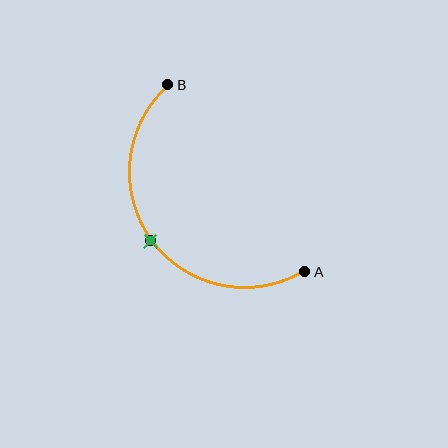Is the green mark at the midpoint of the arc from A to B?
Yes. The green mark lies on the arc at equal arc-length from both A and B — it is the arc midpoint.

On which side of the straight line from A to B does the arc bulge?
The arc bulges below and to the left of the straight line connecting A and B.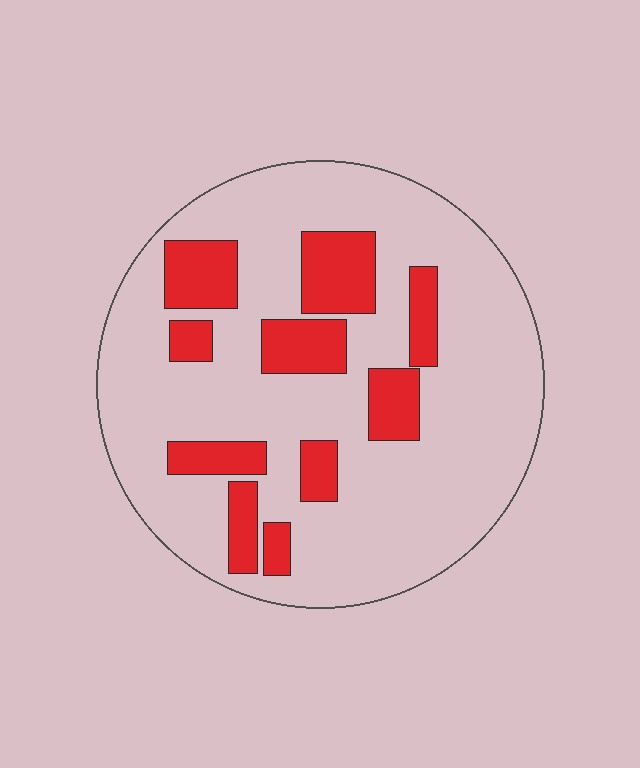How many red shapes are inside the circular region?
10.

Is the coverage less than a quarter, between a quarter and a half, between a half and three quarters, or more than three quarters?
Less than a quarter.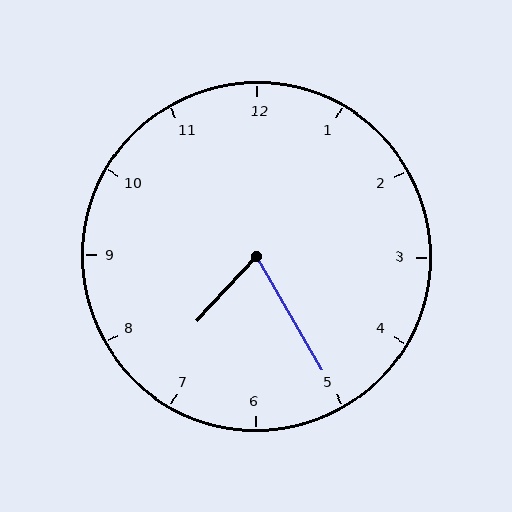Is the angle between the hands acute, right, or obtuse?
It is acute.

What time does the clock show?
7:25.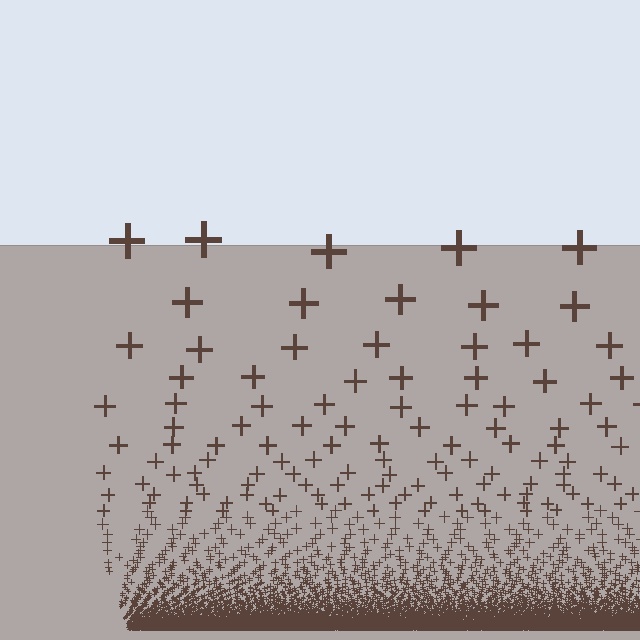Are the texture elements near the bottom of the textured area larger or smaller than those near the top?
Smaller. The gradient is inverted — elements near the bottom are smaller and denser.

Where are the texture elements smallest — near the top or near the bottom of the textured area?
Near the bottom.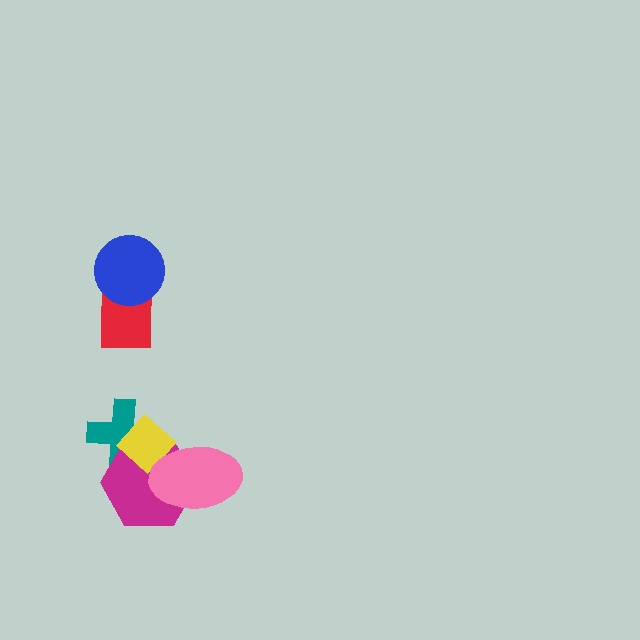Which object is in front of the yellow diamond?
The pink ellipse is in front of the yellow diamond.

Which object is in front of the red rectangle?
The blue circle is in front of the red rectangle.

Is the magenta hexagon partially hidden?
Yes, it is partially covered by another shape.